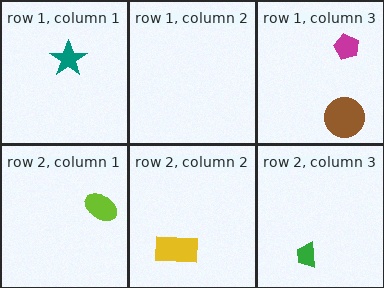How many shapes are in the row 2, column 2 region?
1.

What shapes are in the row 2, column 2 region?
The yellow rectangle.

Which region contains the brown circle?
The row 1, column 3 region.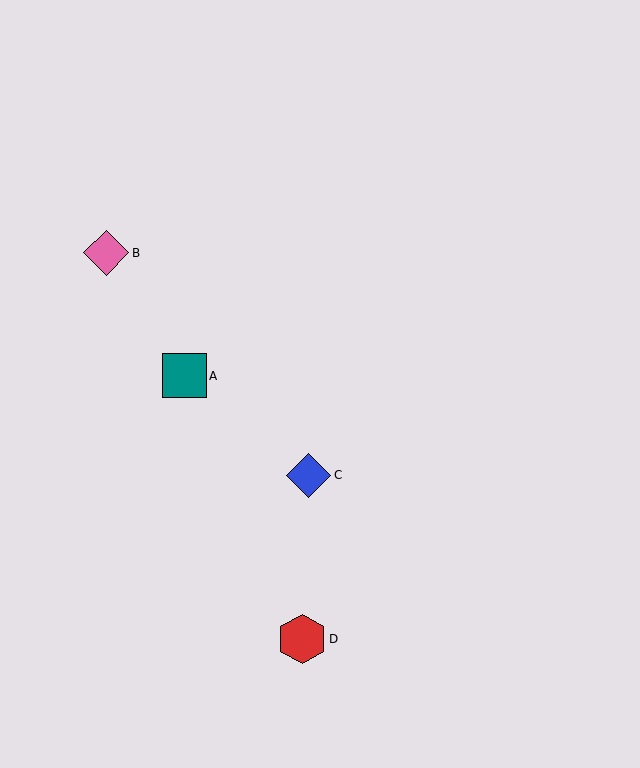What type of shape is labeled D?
Shape D is a red hexagon.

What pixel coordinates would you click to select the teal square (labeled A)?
Click at (184, 376) to select the teal square A.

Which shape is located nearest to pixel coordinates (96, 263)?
The pink diamond (labeled B) at (106, 253) is nearest to that location.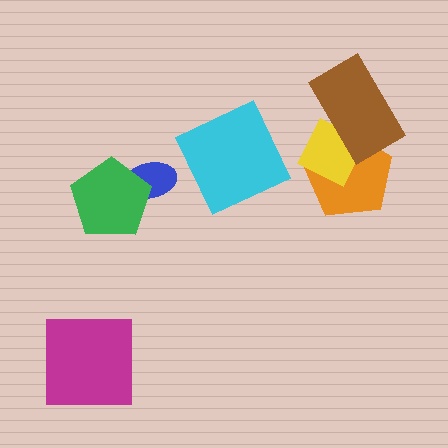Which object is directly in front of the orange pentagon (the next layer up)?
The yellow diamond is directly in front of the orange pentagon.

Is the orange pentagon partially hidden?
Yes, it is partially covered by another shape.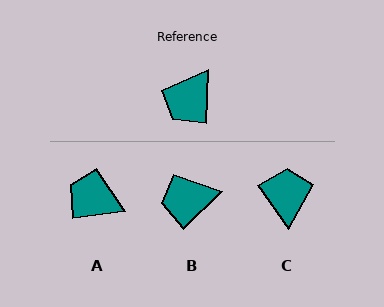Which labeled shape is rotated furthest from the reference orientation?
C, about 143 degrees away.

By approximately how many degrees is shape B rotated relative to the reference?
Approximately 44 degrees clockwise.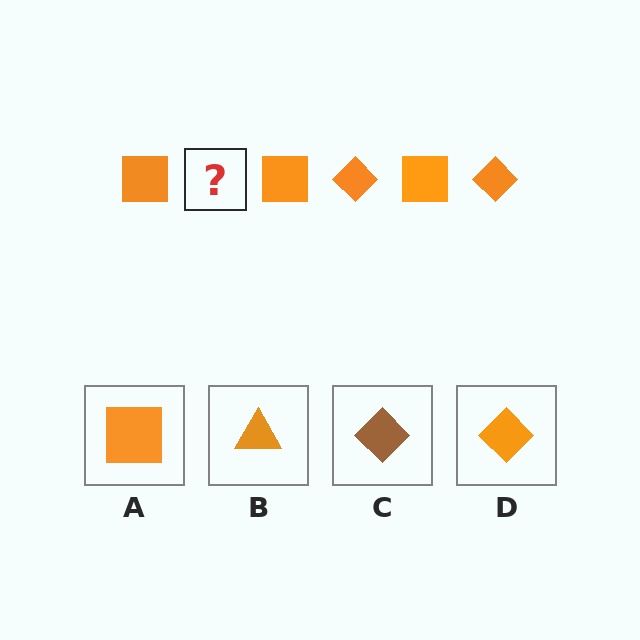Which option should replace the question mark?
Option D.